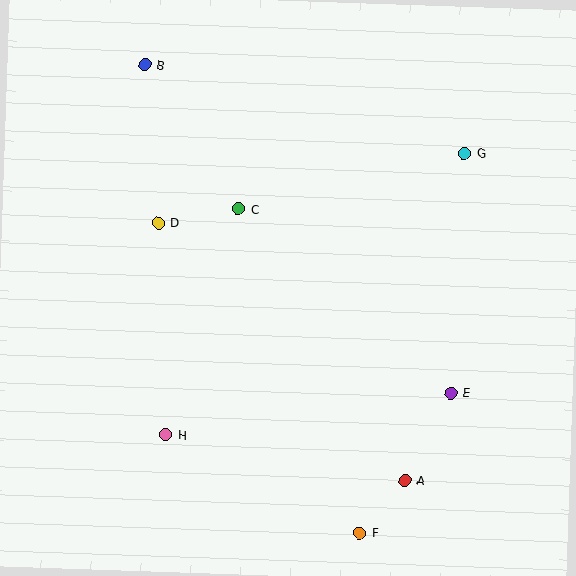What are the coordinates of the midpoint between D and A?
The midpoint between D and A is at (282, 352).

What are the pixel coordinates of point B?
Point B is at (145, 65).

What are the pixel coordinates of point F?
Point F is at (359, 533).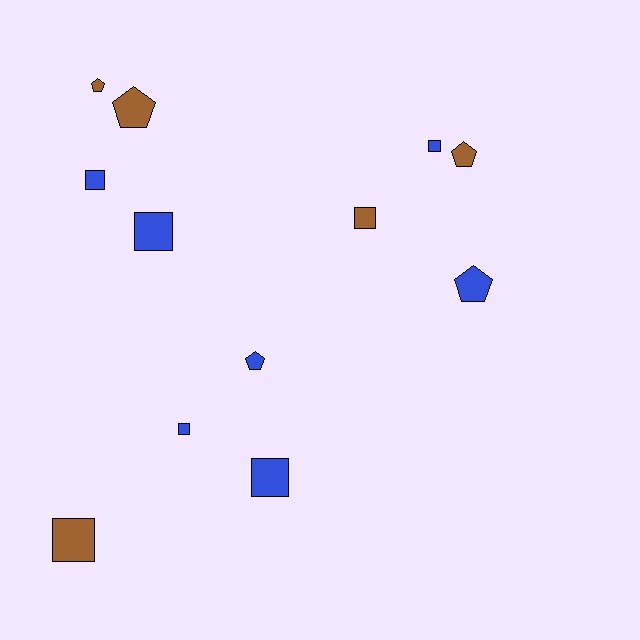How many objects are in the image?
There are 12 objects.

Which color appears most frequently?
Blue, with 7 objects.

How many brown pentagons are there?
There are 3 brown pentagons.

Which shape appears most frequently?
Square, with 7 objects.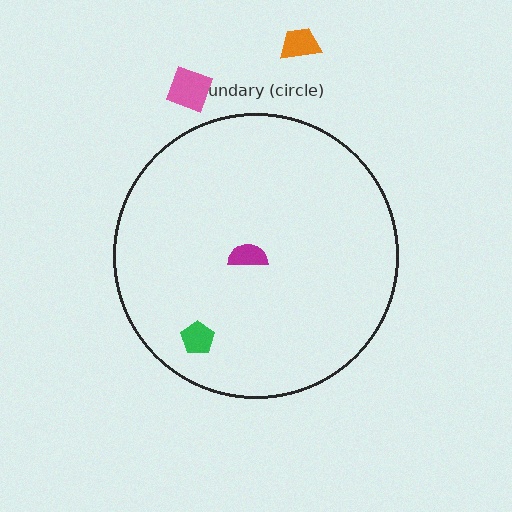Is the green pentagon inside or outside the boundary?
Inside.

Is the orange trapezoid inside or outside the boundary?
Outside.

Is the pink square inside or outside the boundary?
Outside.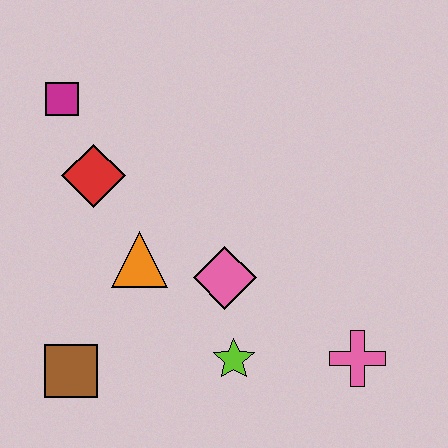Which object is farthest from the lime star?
The magenta square is farthest from the lime star.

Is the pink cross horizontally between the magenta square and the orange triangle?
No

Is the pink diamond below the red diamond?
Yes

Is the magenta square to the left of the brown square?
Yes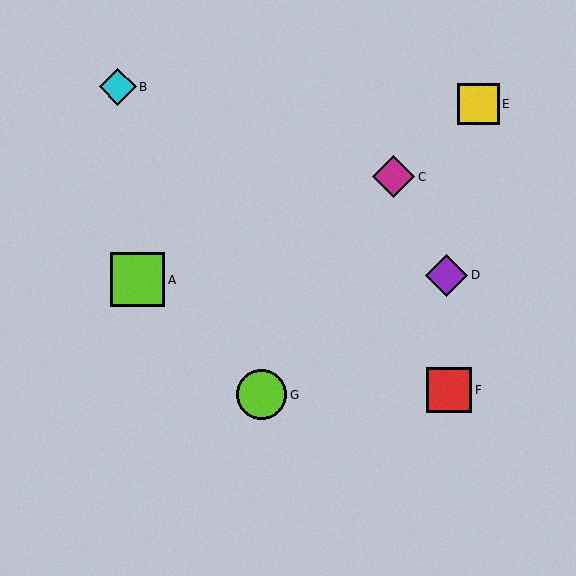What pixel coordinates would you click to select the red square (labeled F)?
Click at (449, 390) to select the red square F.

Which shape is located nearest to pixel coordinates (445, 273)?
The purple diamond (labeled D) at (447, 275) is nearest to that location.